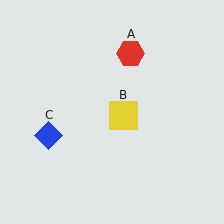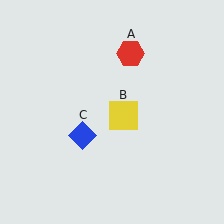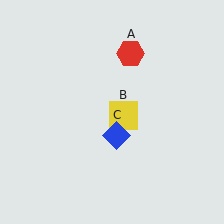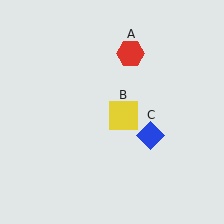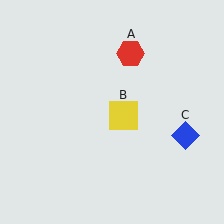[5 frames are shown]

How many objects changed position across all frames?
1 object changed position: blue diamond (object C).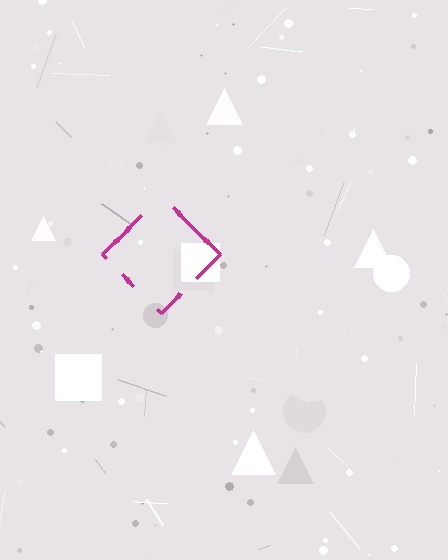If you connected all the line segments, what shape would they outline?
They would outline a diamond.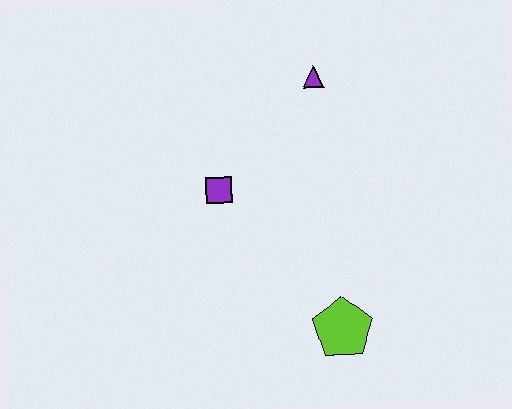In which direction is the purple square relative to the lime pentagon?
The purple square is above the lime pentagon.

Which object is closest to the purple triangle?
The purple square is closest to the purple triangle.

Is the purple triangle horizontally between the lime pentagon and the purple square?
Yes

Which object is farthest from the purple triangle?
The lime pentagon is farthest from the purple triangle.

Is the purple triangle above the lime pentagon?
Yes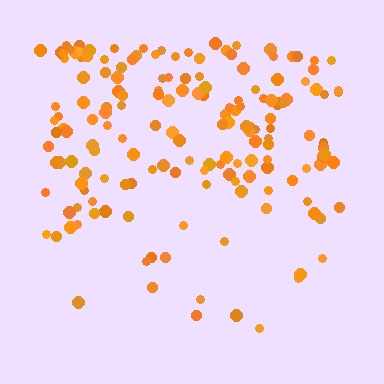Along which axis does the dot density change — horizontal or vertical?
Vertical.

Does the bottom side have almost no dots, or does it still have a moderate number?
Still a moderate number, just noticeably fewer than the top.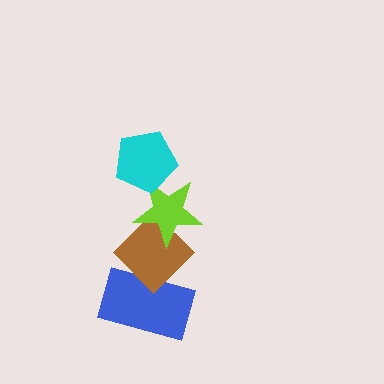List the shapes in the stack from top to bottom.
From top to bottom: the cyan pentagon, the lime star, the brown diamond, the blue rectangle.